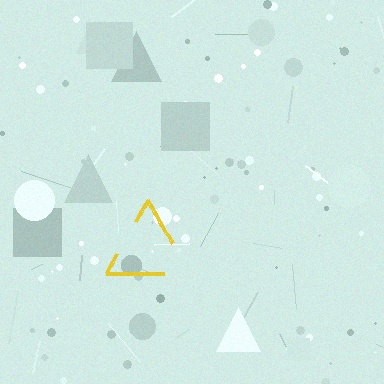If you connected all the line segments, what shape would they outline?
They would outline a triangle.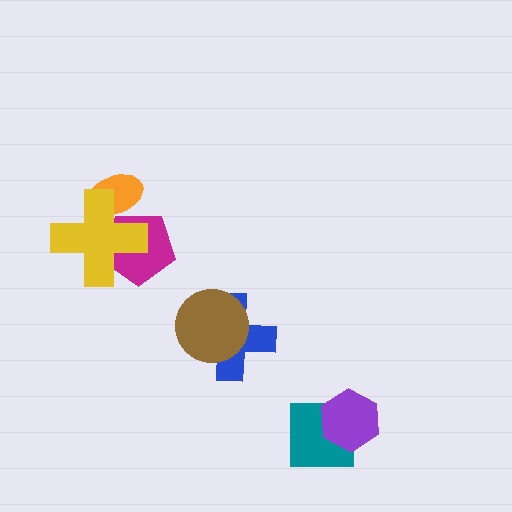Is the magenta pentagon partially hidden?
Yes, it is partially covered by another shape.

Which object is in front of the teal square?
The purple hexagon is in front of the teal square.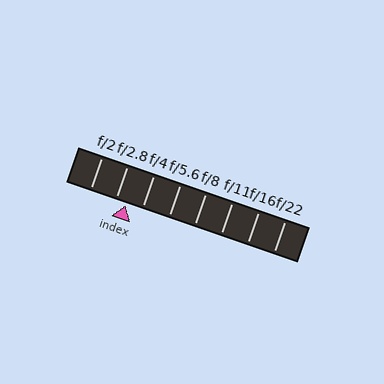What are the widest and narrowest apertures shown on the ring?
The widest aperture shown is f/2 and the narrowest is f/22.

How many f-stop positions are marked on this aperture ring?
There are 8 f-stop positions marked.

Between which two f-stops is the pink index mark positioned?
The index mark is between f/2.8 and f/4.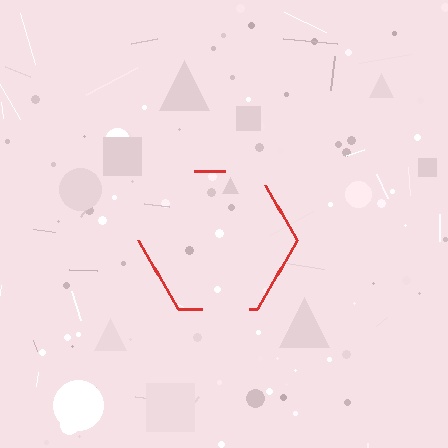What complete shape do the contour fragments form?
The contour fragments form a hexagon.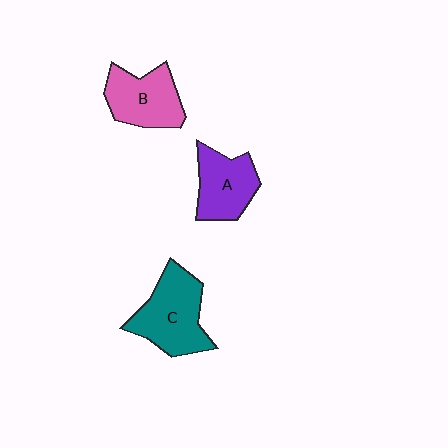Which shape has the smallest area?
Shape A (purple).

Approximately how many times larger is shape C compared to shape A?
Approximately 1.3 times.